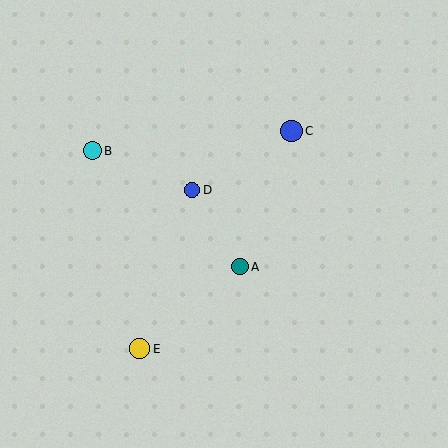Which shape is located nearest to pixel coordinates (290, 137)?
The blue circle (labeled C) at (291, 131) is nearest to that location.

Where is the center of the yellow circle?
The center of the yellow circle is at (140, 349).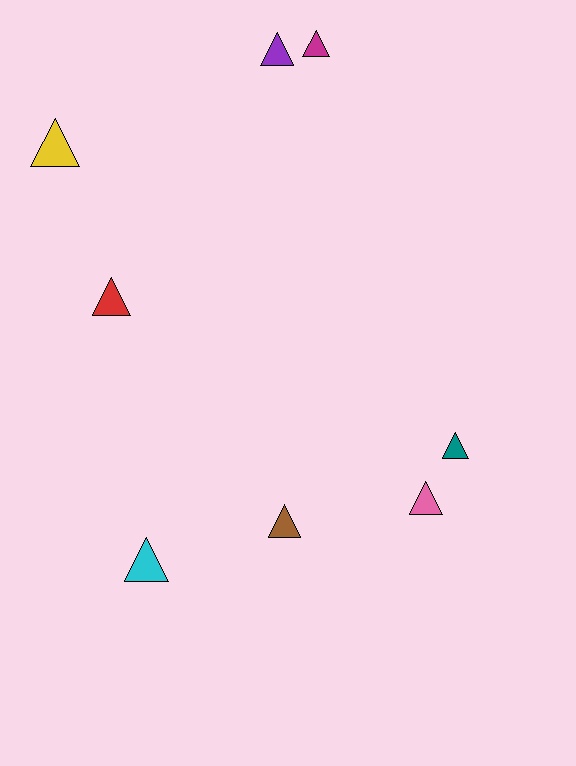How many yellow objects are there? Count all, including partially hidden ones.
There is 1 yellow object.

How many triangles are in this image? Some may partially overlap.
There are 8 triangles.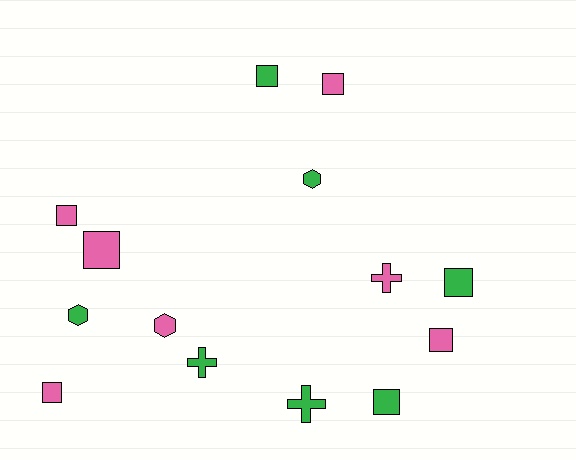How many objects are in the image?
There are 14 objects.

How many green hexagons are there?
There are 2 green hexagons.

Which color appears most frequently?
Green, with 7 objects.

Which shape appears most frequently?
Square, with 8 objects.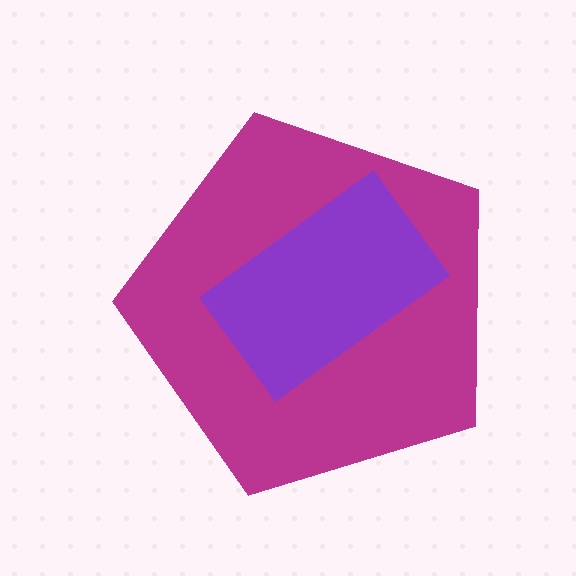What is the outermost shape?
The magenta pentagon.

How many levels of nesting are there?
2.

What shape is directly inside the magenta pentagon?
The purple rectangle.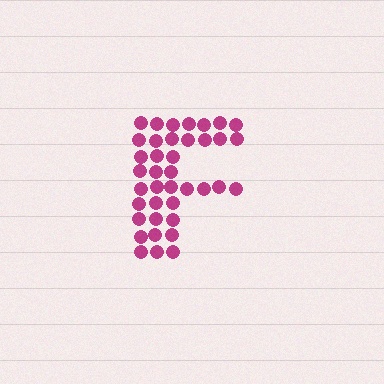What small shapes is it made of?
It is made of small circles.